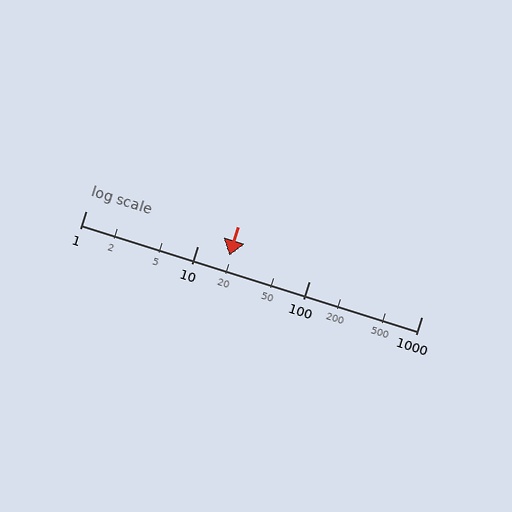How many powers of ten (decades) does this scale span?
The scale spans 3 decades, from 1 to 1000.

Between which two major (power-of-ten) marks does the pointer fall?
The pointer is between 10 and 100.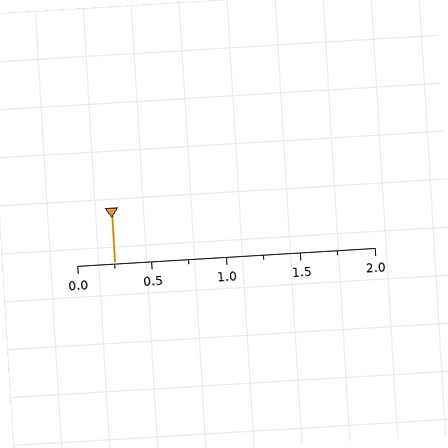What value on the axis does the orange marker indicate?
The marker indicates approximately 0.25.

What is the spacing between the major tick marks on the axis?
The major ticks are spaced 0.5 apart.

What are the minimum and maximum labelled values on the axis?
The axis runs from 0.0 to 2.0.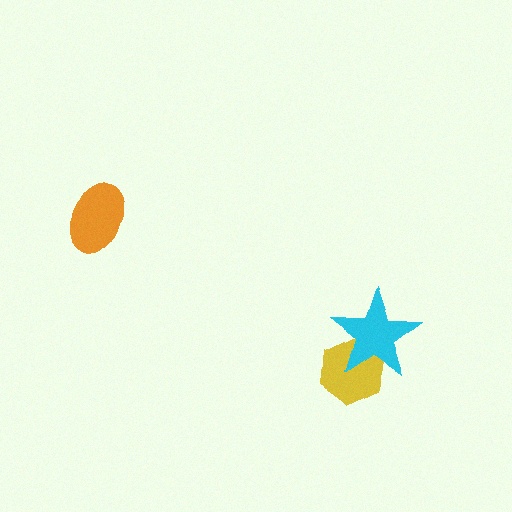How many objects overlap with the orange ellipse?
0 objects overlap with the orange ellipse.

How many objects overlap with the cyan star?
1 object overlaps with the cyan star.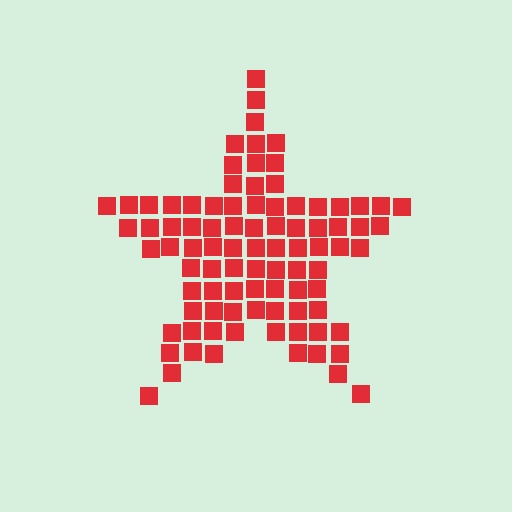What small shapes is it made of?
It is made of small squares.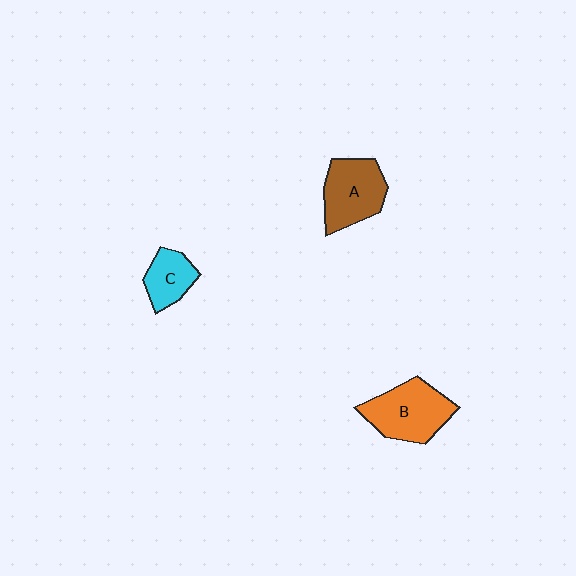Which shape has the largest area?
Shape B (orange).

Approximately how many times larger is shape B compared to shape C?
Approximately 1.8 times.